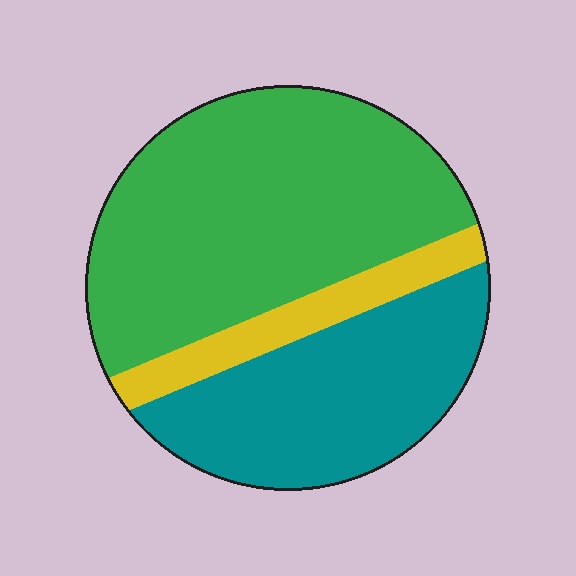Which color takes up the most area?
Green, at roughly 55%.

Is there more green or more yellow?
Green.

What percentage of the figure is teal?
Teal covers about 35% of the figure.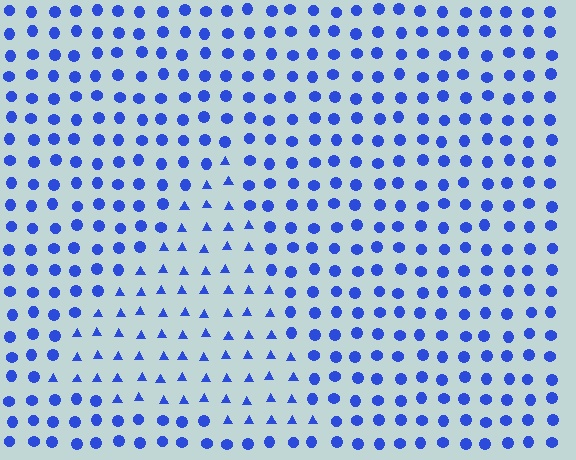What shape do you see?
I see a triangle.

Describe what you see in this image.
The image is filled with small blue elements arranged in a uniform grid. A triangle-shaped region contains triangles, while the surrounding area contains circles. The boundary is defined purely by the change in element shape.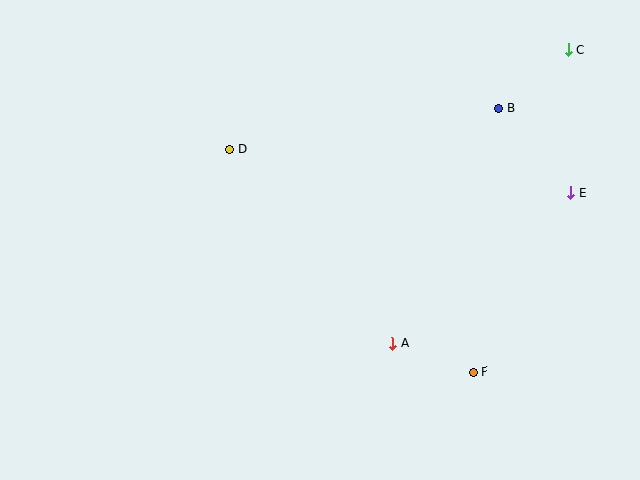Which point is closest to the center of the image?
Point A at (392, 343) is closest to the center.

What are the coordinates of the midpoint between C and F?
The midpoint between C and F is at (521, 211).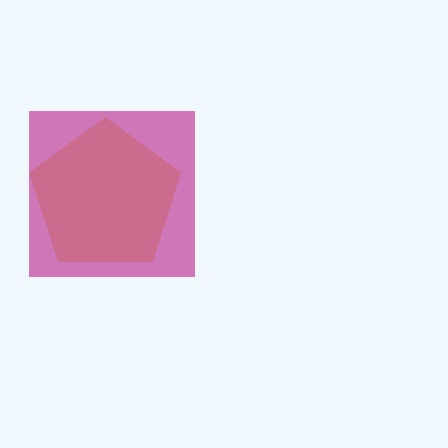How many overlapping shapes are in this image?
There are 2 overlapping shapes in the image.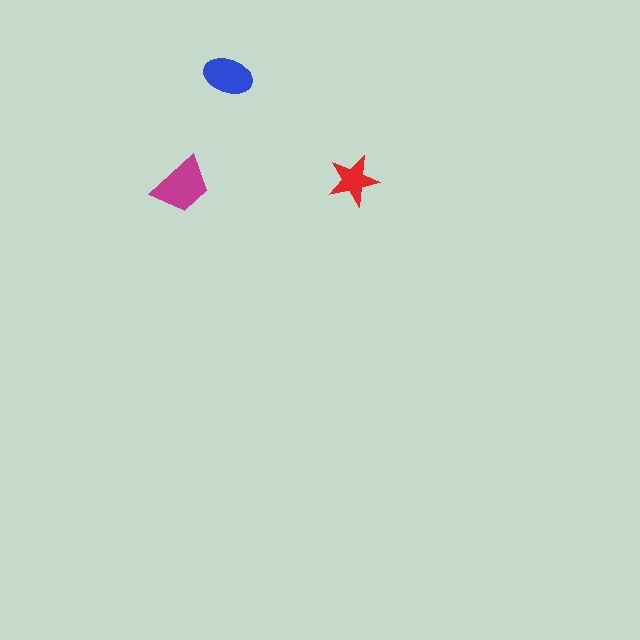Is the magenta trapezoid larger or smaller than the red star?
Larger.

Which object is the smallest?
The red star.